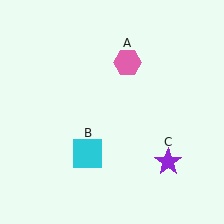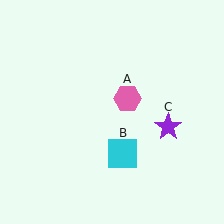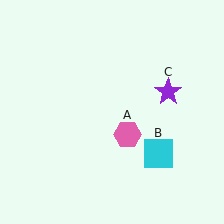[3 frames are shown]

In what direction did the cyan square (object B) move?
The cyan square (object B) moved right.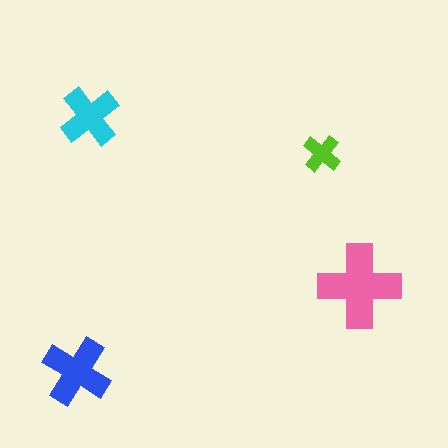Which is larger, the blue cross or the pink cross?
The pink one.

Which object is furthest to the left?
The blue cross is leftmost.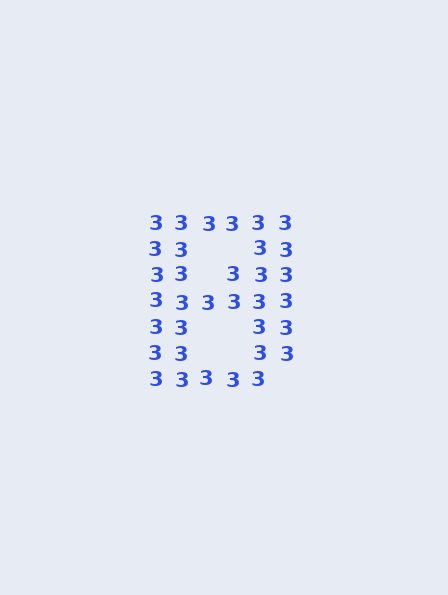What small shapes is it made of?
It is made of small digit 3's.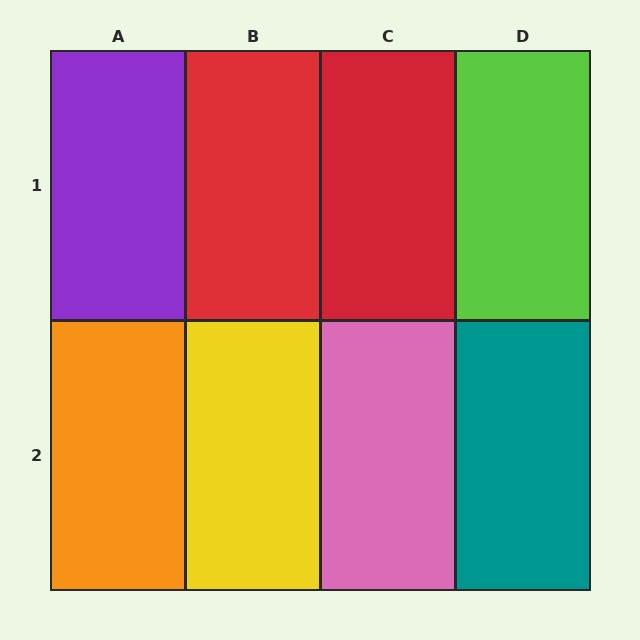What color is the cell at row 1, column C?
Red.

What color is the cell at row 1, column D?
Lime.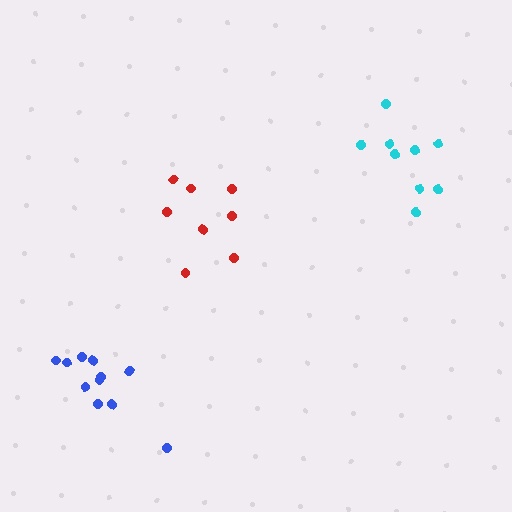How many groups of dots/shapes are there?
There are 3 groups.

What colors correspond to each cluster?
The clusters are colored: red, cyan, blue.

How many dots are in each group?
Group 1: 8 dots, Group 2: 9 dots, Group 3: 11 dots (28 total).